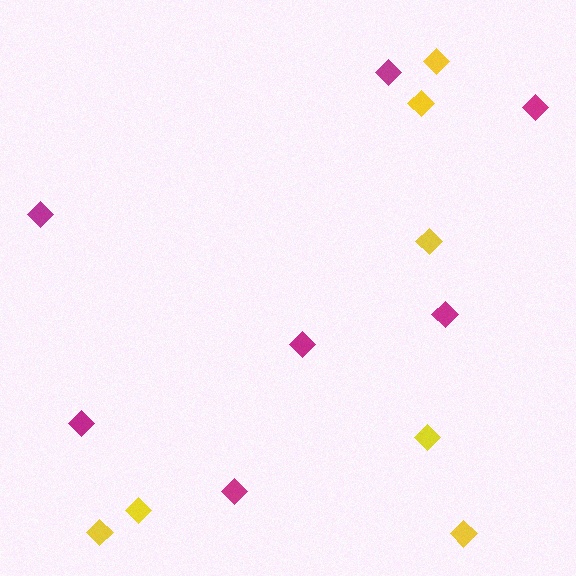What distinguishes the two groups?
There are 2 groups: one group of magenta diamonds (7) and one group of yellow diamonds (7).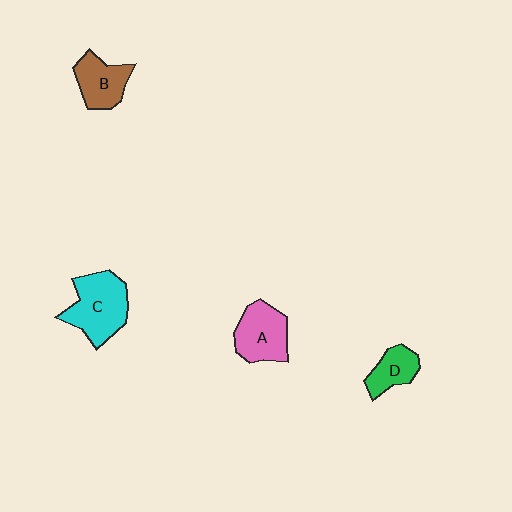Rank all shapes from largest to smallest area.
From largest to smallest: C (cyan), A (pink), B (brown), D (green).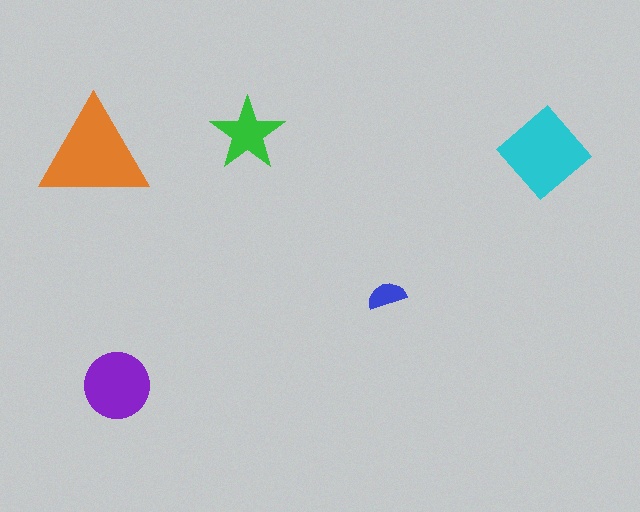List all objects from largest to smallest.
The orange triangle, the cyan diamond, the purple circle, the green star, the blue semicircle.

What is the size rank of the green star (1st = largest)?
4th.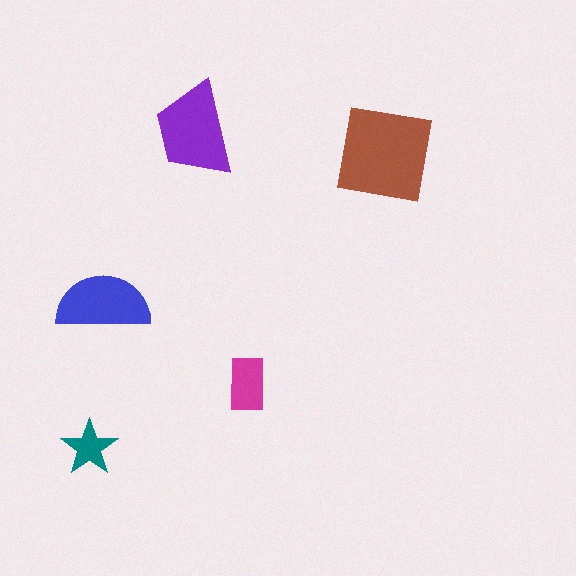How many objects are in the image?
There are 5 objects in the image.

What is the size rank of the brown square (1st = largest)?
1st.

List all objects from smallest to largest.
The teal star, the magenta rectangle, the blue semicircle, the purple trapezoid, the brown square.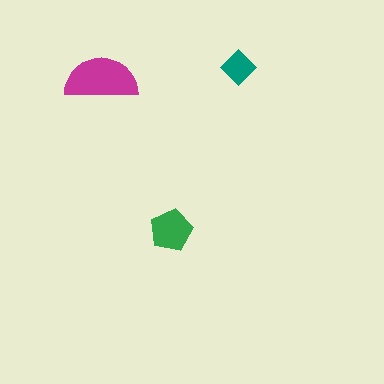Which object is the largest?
The magenta semicircle.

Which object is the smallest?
The teal diamond.